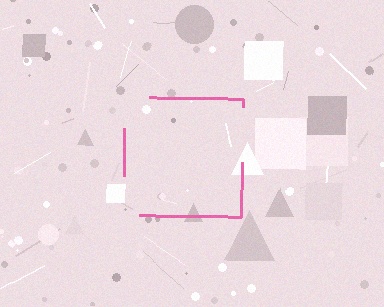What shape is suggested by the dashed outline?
The dashed outline suggests a square.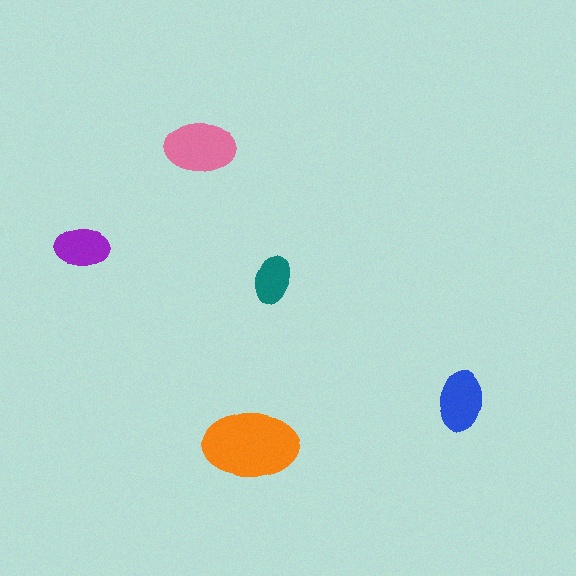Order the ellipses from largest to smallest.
the orange one, the pink one, the blue one, the purple one, the teal one.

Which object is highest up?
The pink ellipse is topmost.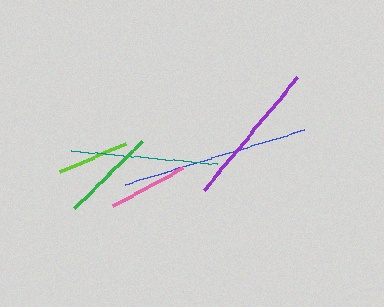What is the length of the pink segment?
The pink segment is approximately 79 pixels long.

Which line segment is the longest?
The blue line is the longest at approximately 188 pixels.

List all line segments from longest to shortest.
From longest to shortest: blue, teal, purple, green, pink, lime.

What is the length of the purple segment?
The purple segment is approximately 146 pixels long.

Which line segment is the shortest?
The lime line is the shortest at approximately 71 pixels.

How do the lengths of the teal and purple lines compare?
The teal and purple lines are approximately the same length.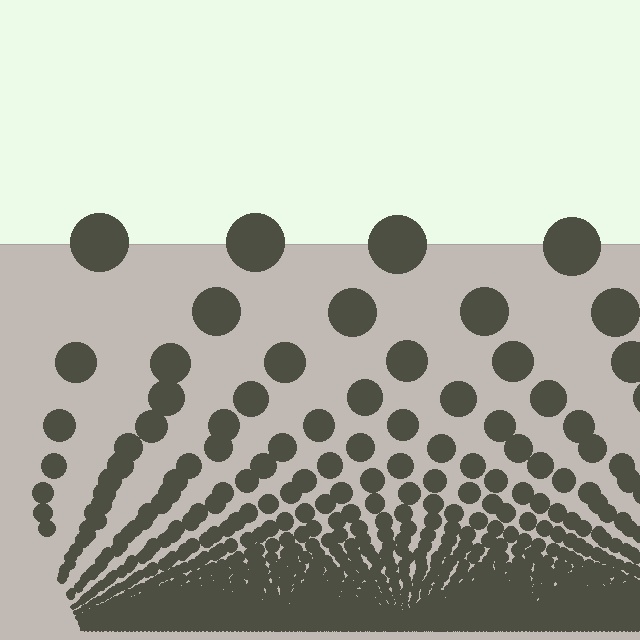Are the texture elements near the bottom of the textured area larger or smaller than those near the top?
Smaller. The gradient is inverted — elements near the bottom are smaller and denser.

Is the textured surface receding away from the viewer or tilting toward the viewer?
The surface appears to tilt toward the viewer. Texture elements get larger and sparser toward the top.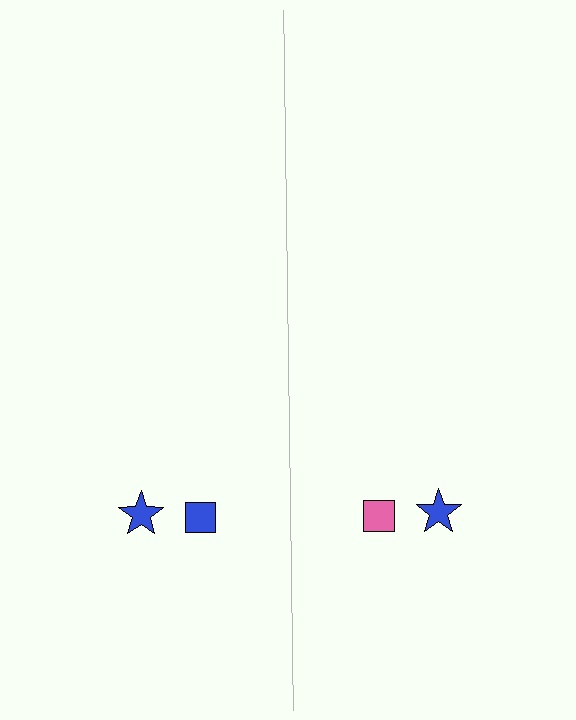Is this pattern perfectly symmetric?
No, the pattern is not perfectly symmetric. The pink square on the right side breaks the symmetry — its mirror counterpart is blue.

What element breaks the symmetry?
The pink square on the right side breaks the symmetry — its mirror counterpart is blue.